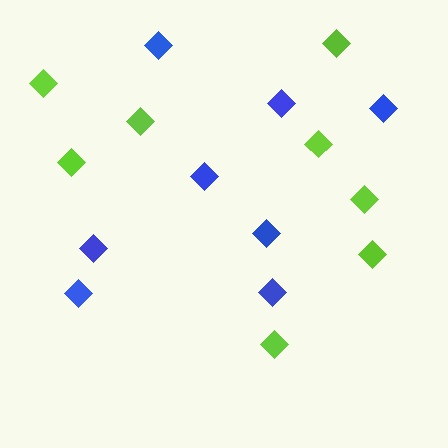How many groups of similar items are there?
There are 2 groups: one group of lime diamonds (8) and one group of blue diamonds (8).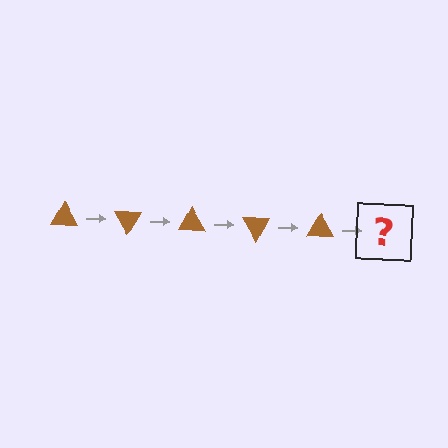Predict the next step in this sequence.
The next step is a brown triangle rotated 300 degrees.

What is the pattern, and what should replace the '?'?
The pattern is that the triangle rotates 60 degrees each step. The '?' should be a brown triangle rotated 300 degrees.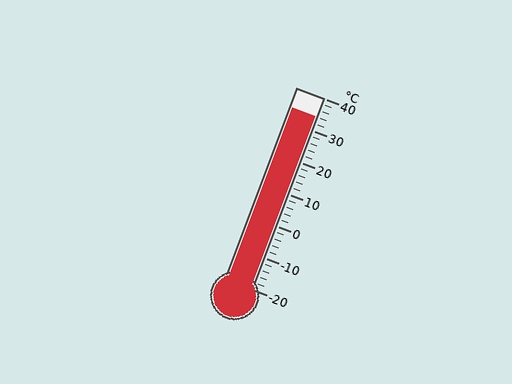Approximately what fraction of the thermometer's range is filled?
The thermometer is filled to approximately 90% of its range.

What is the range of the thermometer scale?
The thermometer scale ranges from -20°C to 40°C.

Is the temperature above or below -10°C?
The temperature is above -10°C.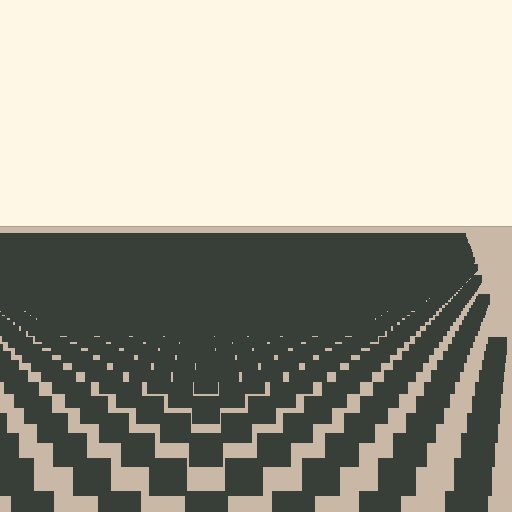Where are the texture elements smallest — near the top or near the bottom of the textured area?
Near the top.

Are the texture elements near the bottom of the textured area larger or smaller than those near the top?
Larger. Near the bottom, elements are closer to the viewer and appear at a bigger on-screen size.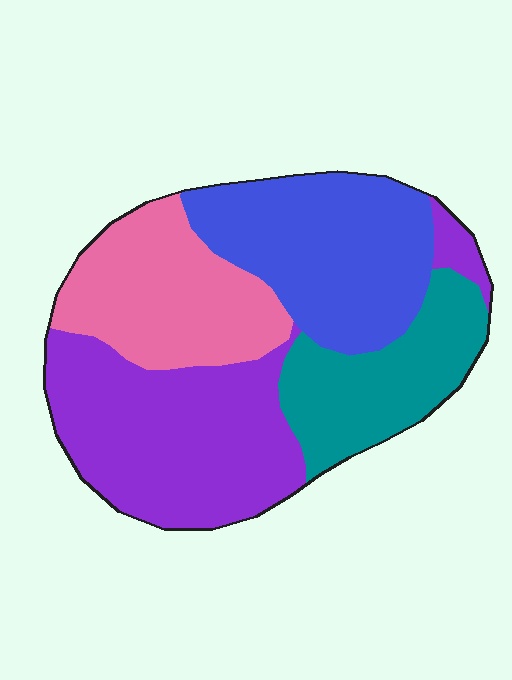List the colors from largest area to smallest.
From largest to smallest: purple, blue, pink, teal.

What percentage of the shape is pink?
Pink covers 22% of the shape.